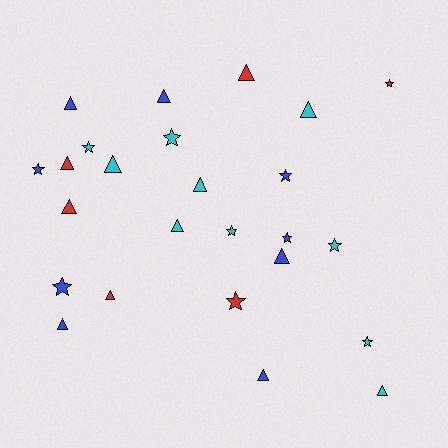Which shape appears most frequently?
Triangle, with 14 objects.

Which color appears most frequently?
Cyan, with 10 objects.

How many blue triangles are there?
There are 5 blue triangles.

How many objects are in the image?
There are 25 objects.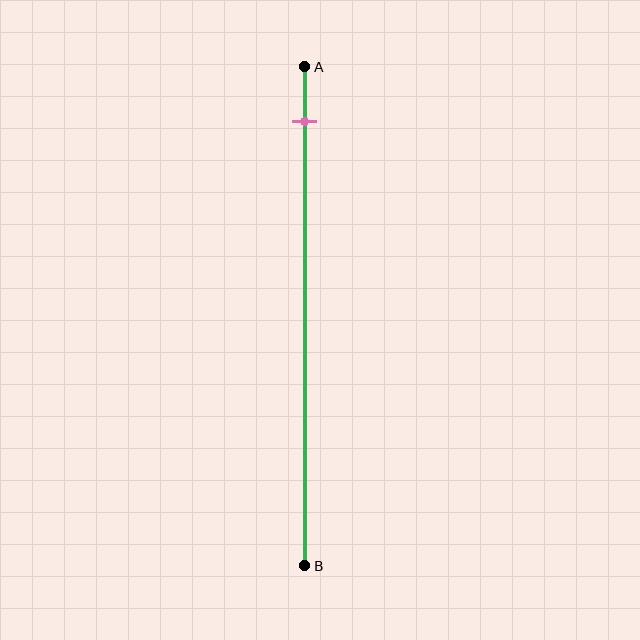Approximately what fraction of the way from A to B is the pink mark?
The pink mark is approximately 10% of the way from A to B.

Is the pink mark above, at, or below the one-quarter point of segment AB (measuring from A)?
The pink mark is above the one-quarter point of segment AB.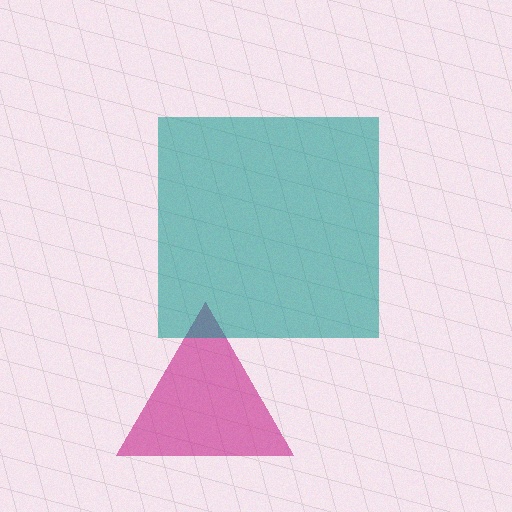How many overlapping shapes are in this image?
There are 2 overlapping shapes in the image.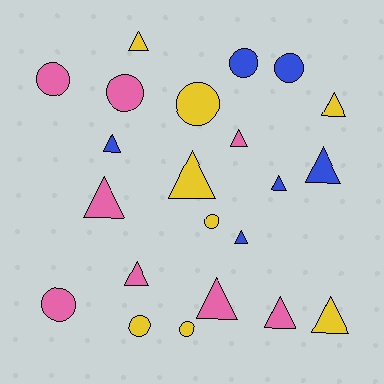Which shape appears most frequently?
Triangle, with 13 objects.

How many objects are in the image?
There are 22 objects.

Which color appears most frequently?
Yellow, with 8 objects.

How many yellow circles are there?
There are 4 yellow circles.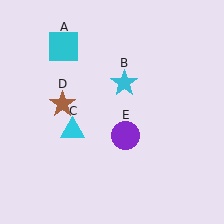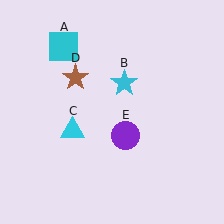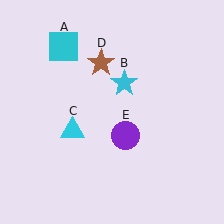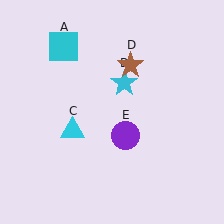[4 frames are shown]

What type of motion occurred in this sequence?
The brown star (object D) rotated clockwise around the center of the scene.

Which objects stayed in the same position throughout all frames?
Cyan square (object A) and cyan star (object B) and cyan triangle (object C) and purple circle (object E) remained stationary.